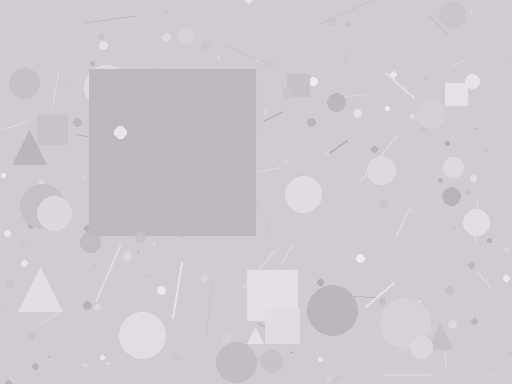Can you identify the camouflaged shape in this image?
The camouflaged shape is a square.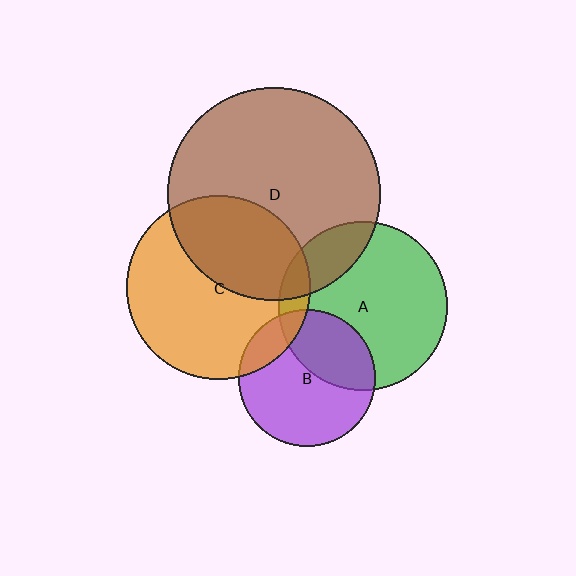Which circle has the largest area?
Circle D (brown).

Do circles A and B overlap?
Yes.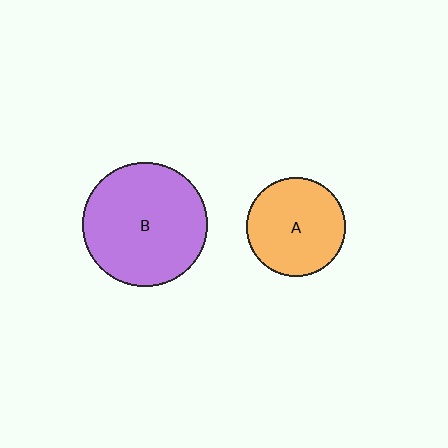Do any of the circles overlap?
No, none of the circles overlap.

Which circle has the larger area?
Circle B (purple).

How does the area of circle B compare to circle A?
Approximately 1.6 times.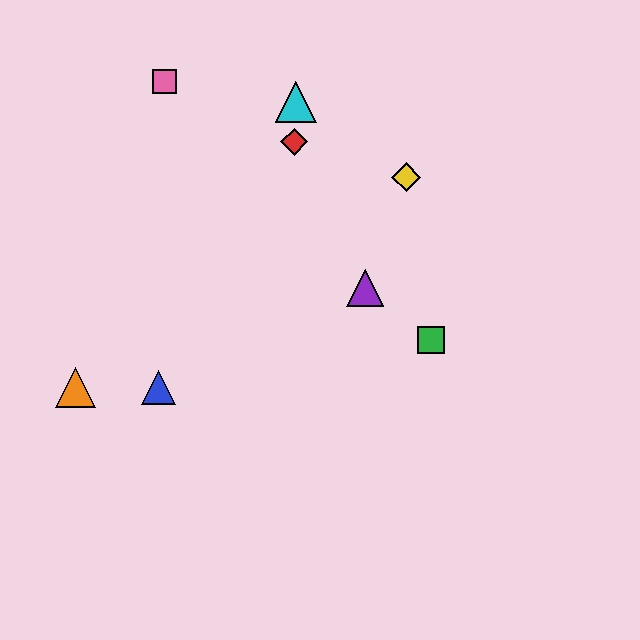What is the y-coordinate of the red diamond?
The red diamond is at y≈142.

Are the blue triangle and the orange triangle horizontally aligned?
Yes, both are at y≈387.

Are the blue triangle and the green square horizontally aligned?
No, the blue triangle is at y≈387 and the green square is at y≈340.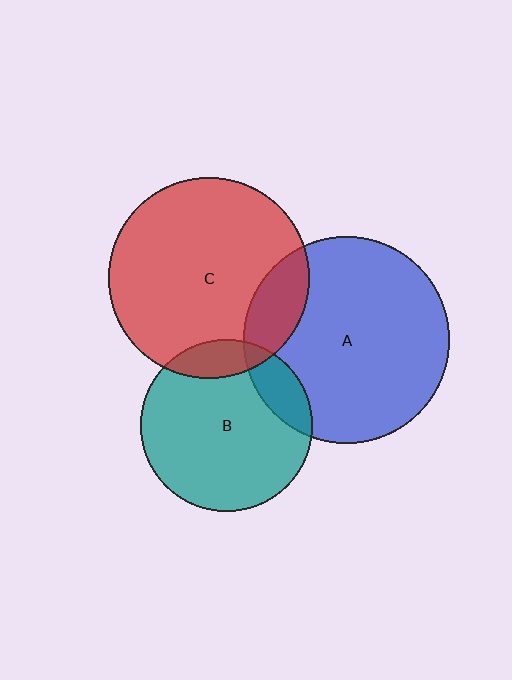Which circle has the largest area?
Circle A (blue).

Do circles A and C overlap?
Yes.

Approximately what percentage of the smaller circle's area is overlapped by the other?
Approximately 15%.